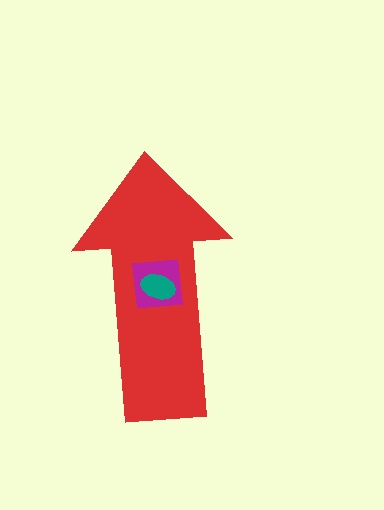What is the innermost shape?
The teal ellipse.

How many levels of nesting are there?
3.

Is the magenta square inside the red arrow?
Yes.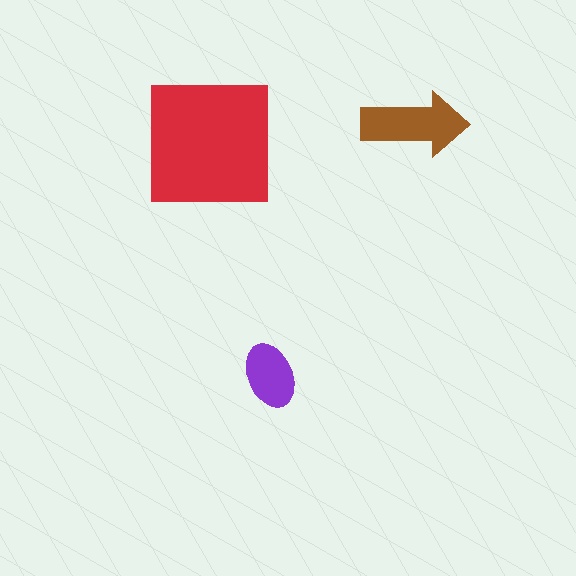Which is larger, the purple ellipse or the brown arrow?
The brown arrow.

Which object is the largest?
The red square.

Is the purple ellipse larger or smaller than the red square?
Smaller.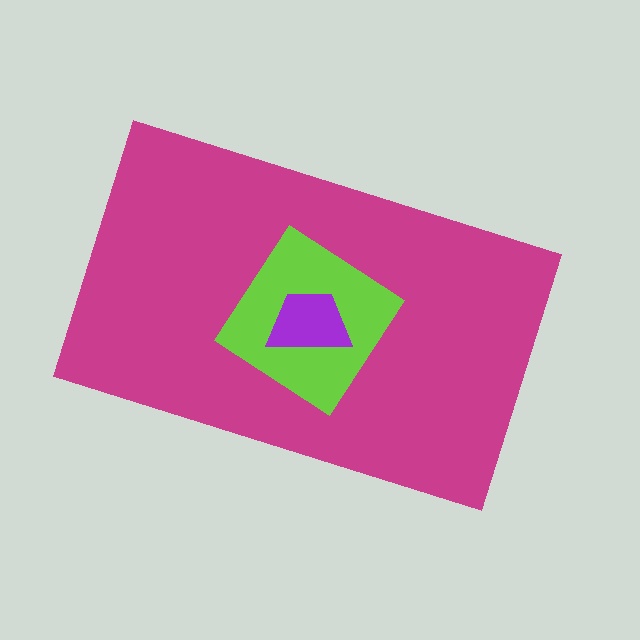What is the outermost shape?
The magenta rectangle.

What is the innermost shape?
The purple trapezoid.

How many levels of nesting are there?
3.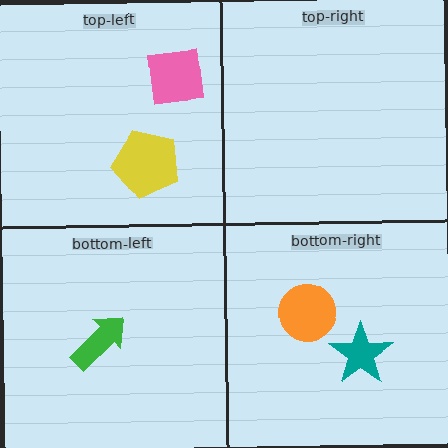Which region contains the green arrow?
The bottom-left region.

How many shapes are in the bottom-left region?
1.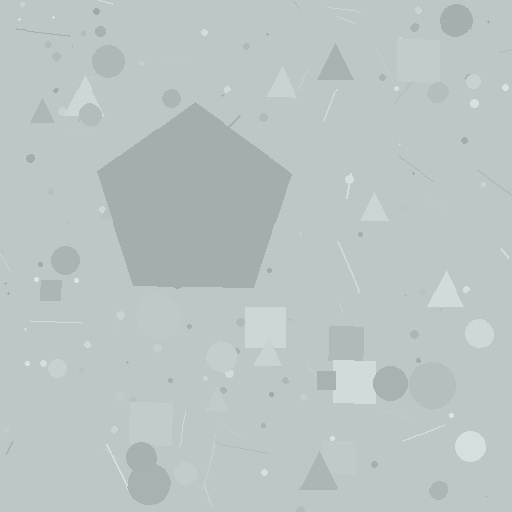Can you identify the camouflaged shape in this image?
The camouflaged shape is a pentagon.